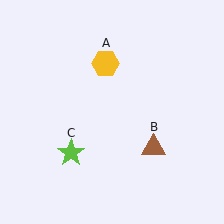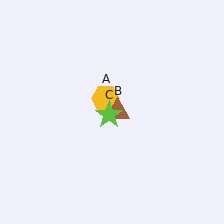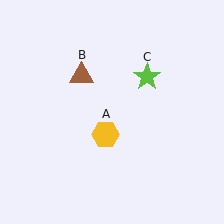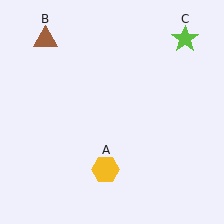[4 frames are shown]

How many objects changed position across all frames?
3 objects changed position: yellow hexagon (object A), brown triangle (object B), lime star (object C).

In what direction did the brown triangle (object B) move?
The brown triangle (object B) moved up and to the left.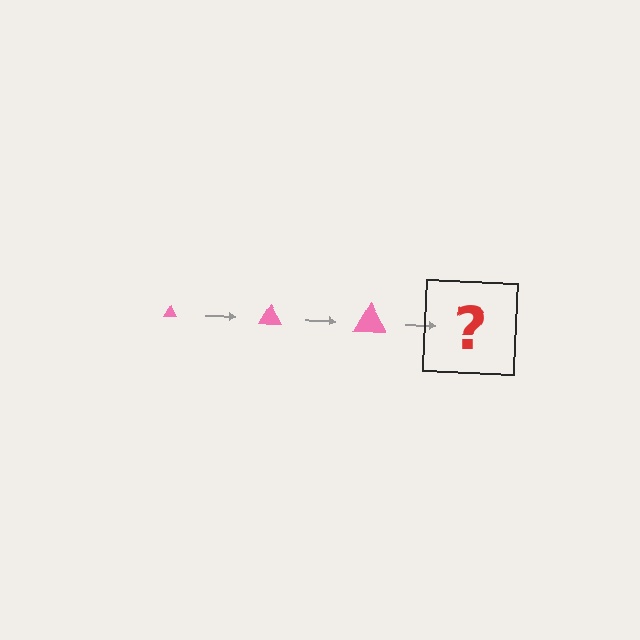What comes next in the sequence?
The next element should be a pink triangle, larger than the previous one.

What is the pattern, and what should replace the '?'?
The pattern is that the triangle gets progressively larger each step. The '?' should be a pink triangle, larger than the previous one.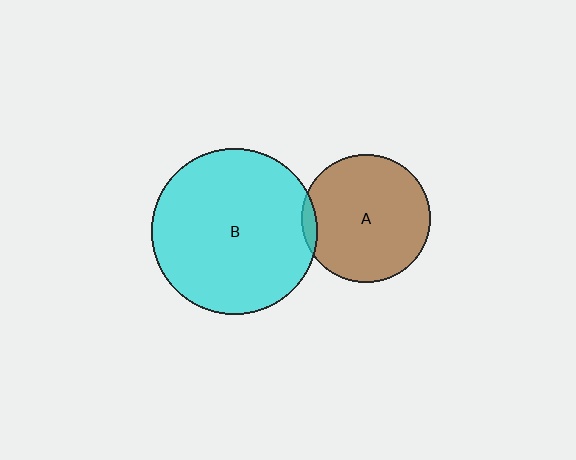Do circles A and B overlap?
Yes.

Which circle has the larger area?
Circle B (cyan).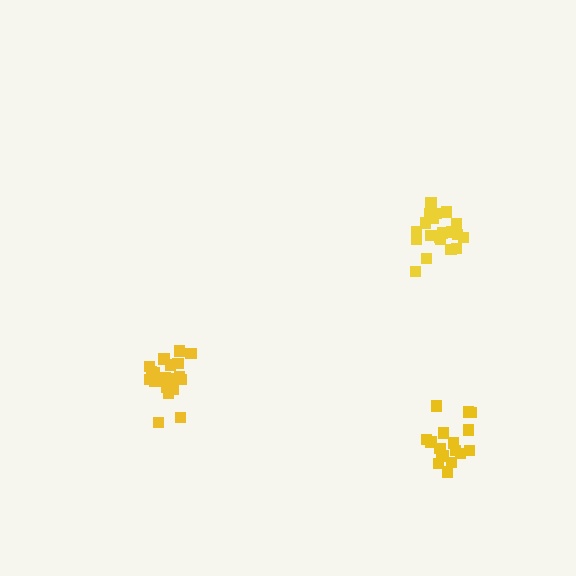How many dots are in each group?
Group 1: 17 dots, Group 2: 20 dots, Group 3: 20 dots (57 total).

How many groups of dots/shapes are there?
There are 3 groups.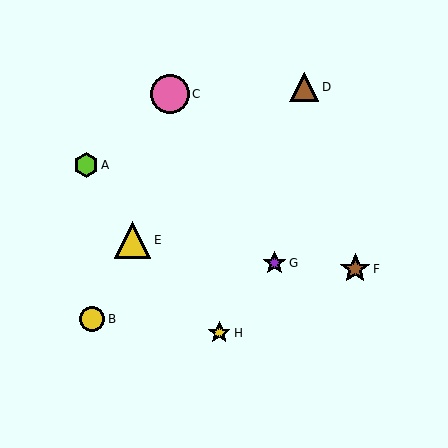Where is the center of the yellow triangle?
The center of the yellow triangle is at (133, 240).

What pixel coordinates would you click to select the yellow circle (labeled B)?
Click at (92, 319) to select the yellow circle B.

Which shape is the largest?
The pink circle (labeled C) is the largest.